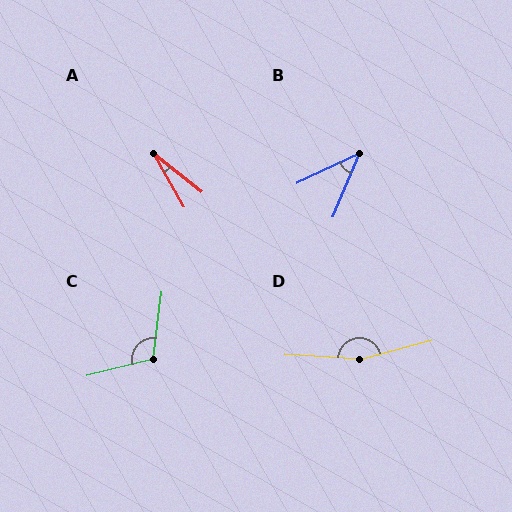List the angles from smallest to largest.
A (22°), B (42°), C (112°), D (161°).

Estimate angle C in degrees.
Approximately 112 degrees.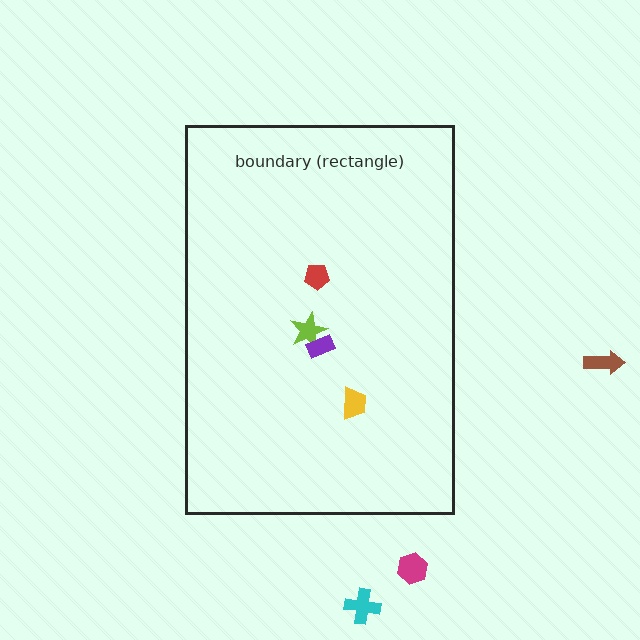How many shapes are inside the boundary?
4 inside, 3 outside.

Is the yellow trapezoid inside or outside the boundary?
Inside.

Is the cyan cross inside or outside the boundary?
Outside.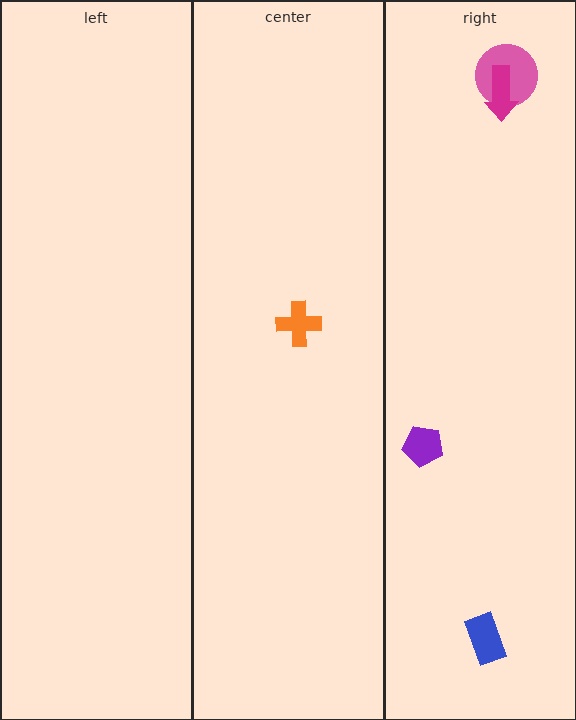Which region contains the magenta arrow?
The right region.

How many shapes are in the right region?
4.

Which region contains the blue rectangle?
The right region.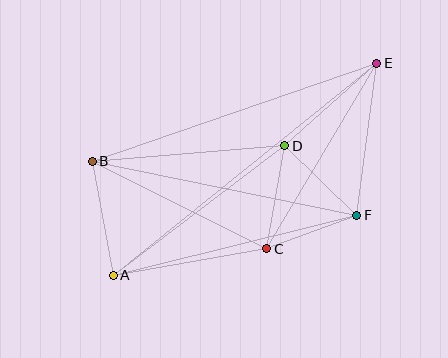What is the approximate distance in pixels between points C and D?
The distance between C and D is approximately 105 pixels.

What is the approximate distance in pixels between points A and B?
The distance between A and B is approximately 116 pixels.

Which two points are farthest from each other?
Points A and E are farthest from each other.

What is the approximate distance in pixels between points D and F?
The distance between D and F is approximately 100 pixels.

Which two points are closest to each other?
Points C and F are closest to each other.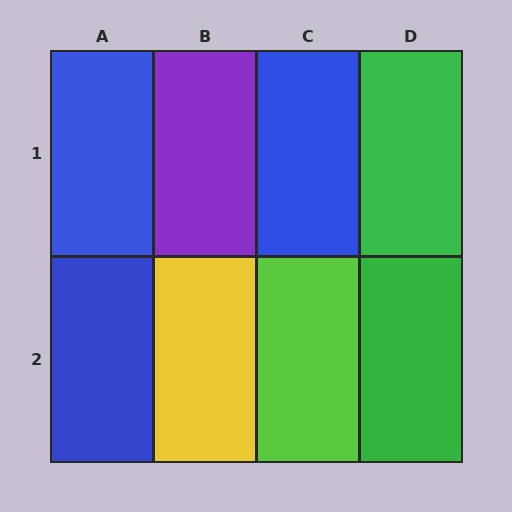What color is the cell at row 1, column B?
Purple.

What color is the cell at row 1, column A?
Blue.